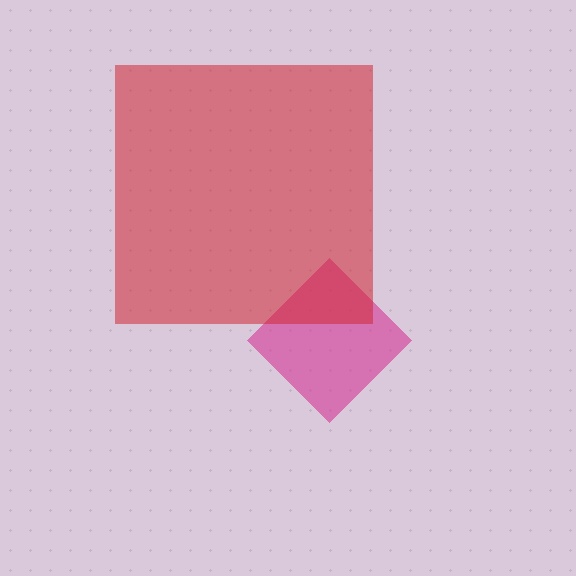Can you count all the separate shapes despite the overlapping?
Yes, there are 2 separate shapes.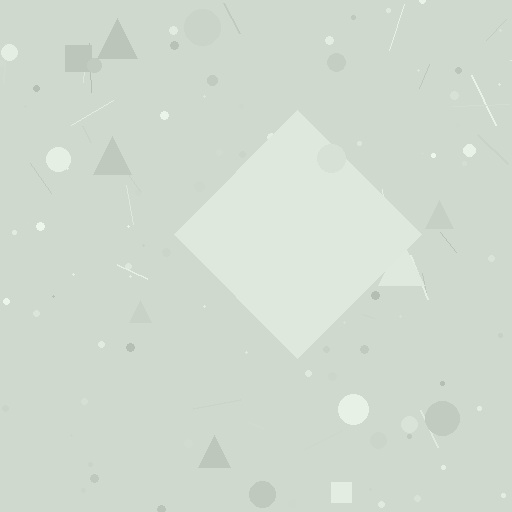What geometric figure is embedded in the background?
A diamond is embedded in the background.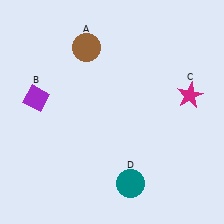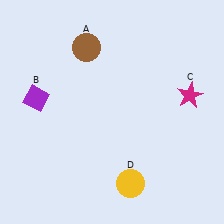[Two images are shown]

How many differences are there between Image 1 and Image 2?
There is 1 difference between the two images.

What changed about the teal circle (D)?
In Image 1, D is teal. In Image 2, it changed to yellow.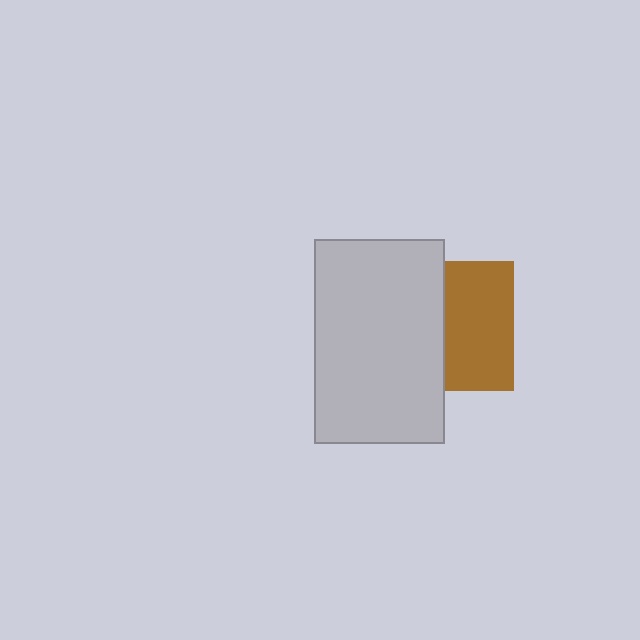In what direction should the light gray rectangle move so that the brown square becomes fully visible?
The light gray rectangle should move left. That is the shortest direction to clear the overlap and leave the brown square fully visible.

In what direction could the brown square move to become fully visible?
The brown square could move right. That would shift it out from behind the light gray rectangle entirely.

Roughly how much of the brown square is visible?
About half of it is visible (roughly 52%).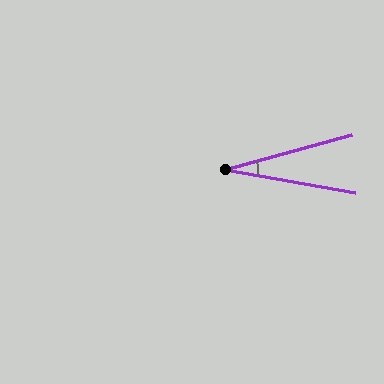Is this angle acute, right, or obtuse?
It is acute.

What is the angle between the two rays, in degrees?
Approximately 25 degrees.